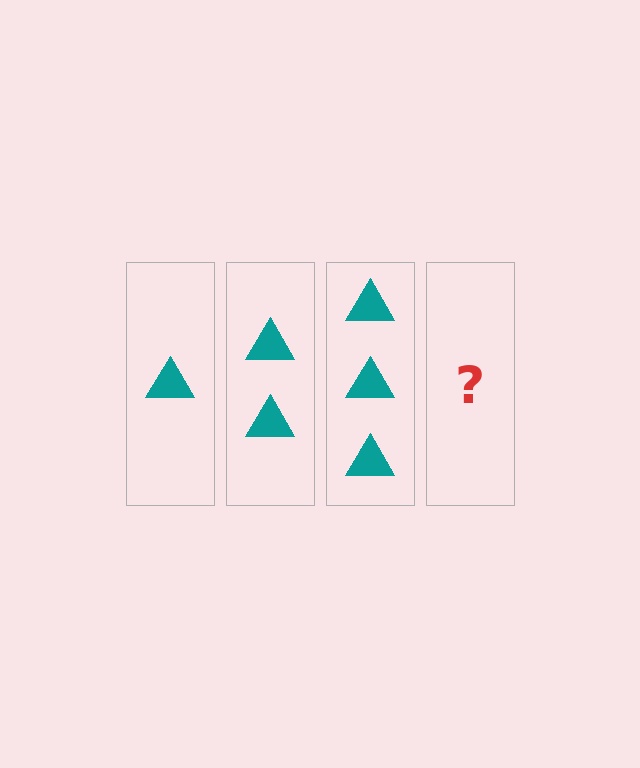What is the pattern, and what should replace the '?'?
The pattern is that each step adds one more triangle. The '?' should be 4 triangles.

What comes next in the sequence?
The next element should be 4 triangles.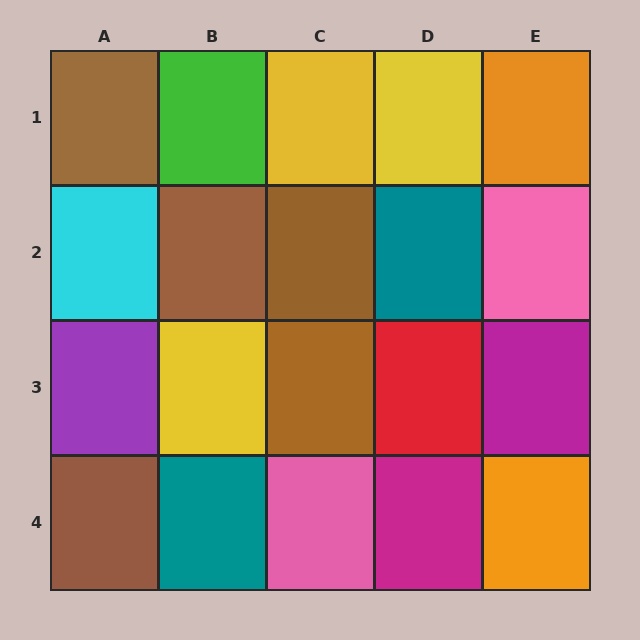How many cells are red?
1 cell is red.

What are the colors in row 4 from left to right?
Brown, teal, pink, magenta, orange.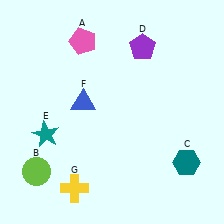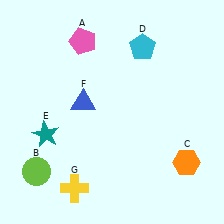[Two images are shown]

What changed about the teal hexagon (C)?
In Image 1, C is teal. In Image 2, it changed to orange.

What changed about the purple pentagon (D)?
In Image 1, D is purple. In Image 2, it changed to cyan.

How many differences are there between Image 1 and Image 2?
There are 2 differences between the two images.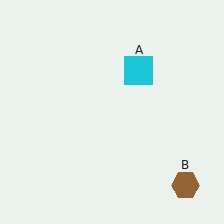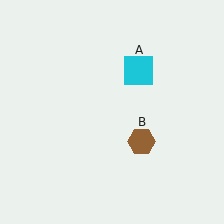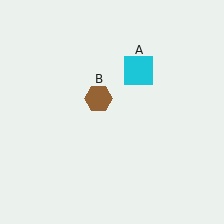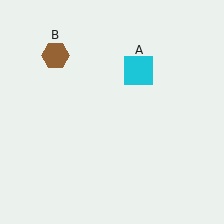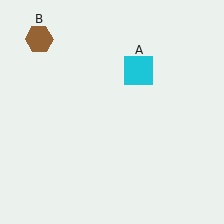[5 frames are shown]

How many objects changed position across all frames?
1 object changed position: brown hexagon (object B).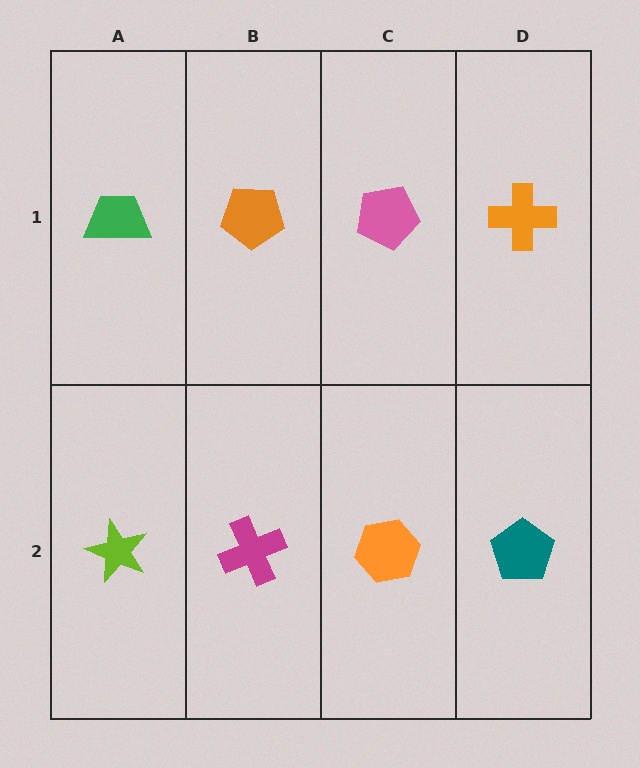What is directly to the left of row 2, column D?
An orange hexagon.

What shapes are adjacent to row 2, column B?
An orange pentagon (row 1, column B), a lime star (row 2, column A), an orange hexagon (row 2, column C).